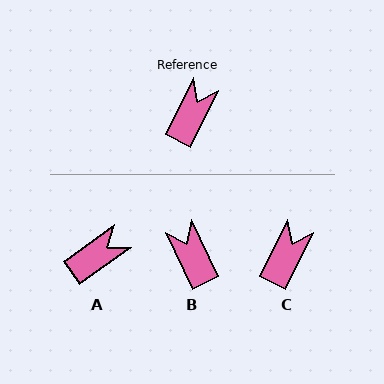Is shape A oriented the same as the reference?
No, it is off by about 28 degrees.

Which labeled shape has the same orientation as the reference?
C.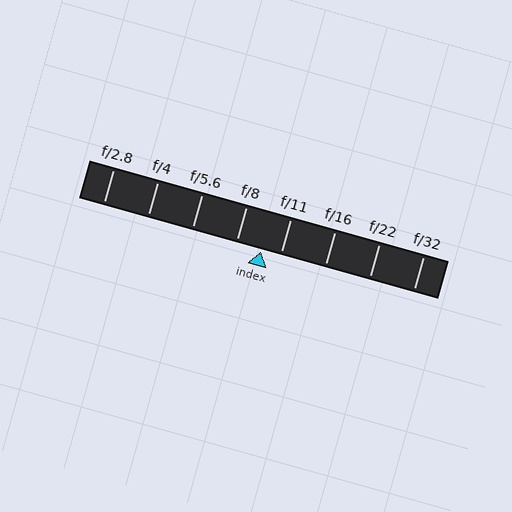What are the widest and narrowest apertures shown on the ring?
The widest aperture shown is f/2.8 and the narrowest is f/32.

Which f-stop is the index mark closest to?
The index mark is closest to f/11.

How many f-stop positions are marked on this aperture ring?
There are 8 f-stop positions marked.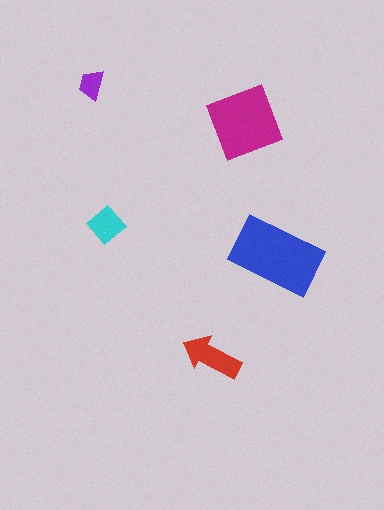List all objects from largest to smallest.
The blue rectangle, the magenta diamond, the red arrow, the cyan diamond, the purple trapezoid.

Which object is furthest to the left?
The purple trapezoid is leftmost.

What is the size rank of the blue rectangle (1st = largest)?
1st.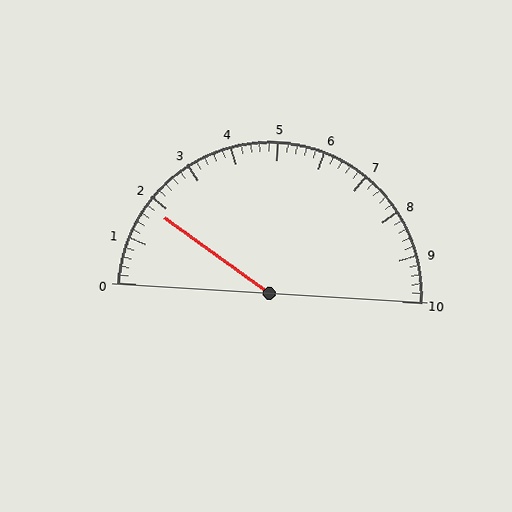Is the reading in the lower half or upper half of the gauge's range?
The reading is in the lower half of the range (0 to 10).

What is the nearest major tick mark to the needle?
The nearest major tick mark is 2.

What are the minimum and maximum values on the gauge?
The gauge ranges from 0 to 10.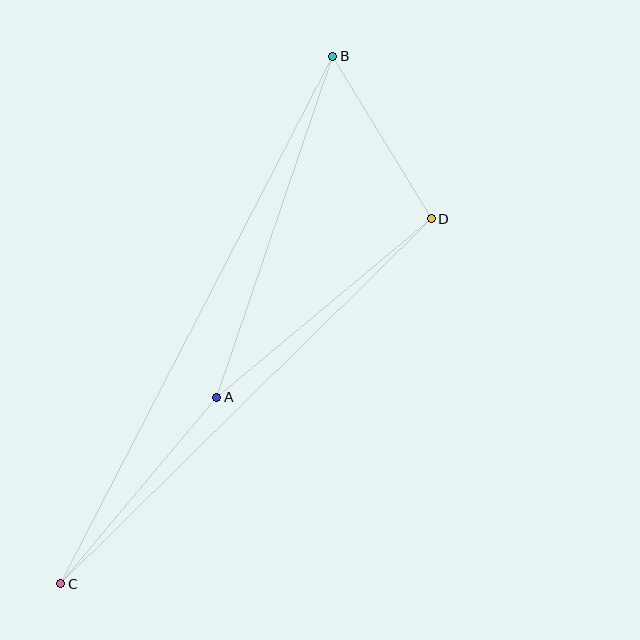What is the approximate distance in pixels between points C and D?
The distance between C and D is approximately 520 pixels.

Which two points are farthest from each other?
Points B and C are farthest from each other.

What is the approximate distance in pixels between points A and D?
The distance between A and D is approximately 279 pixels.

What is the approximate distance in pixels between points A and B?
The distance between A and B is approximately 360 pixels.